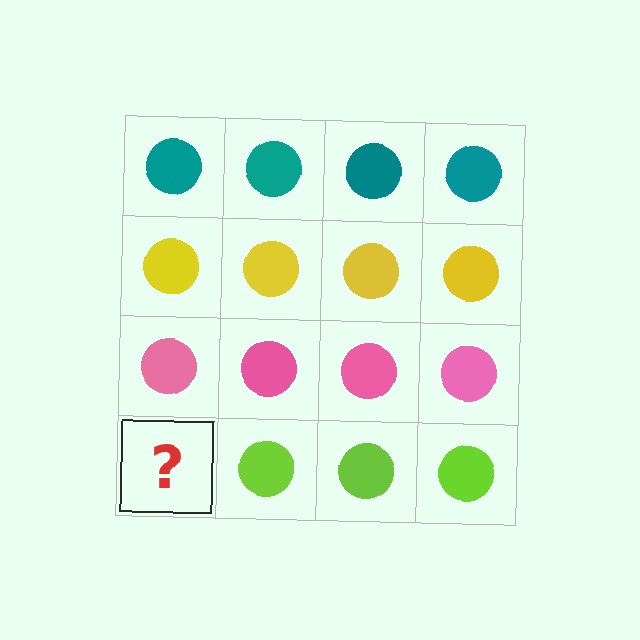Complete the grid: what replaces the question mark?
The question mark should be replaced with a lime circle.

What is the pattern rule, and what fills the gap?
The rule is that each row has a consistent color. The gap should be filled with a lime circle.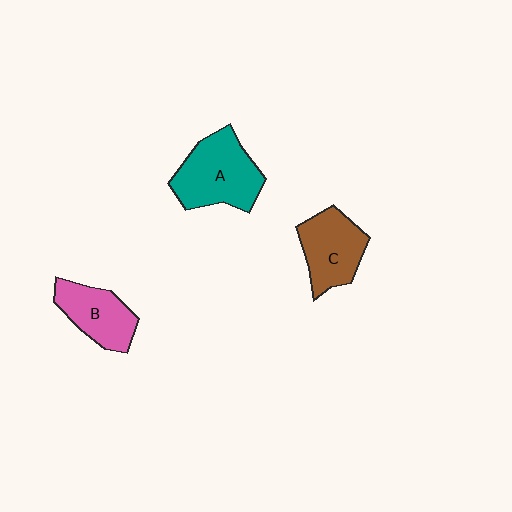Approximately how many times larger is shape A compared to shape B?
Approximately 1.4 times.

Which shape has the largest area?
Shape A (teal).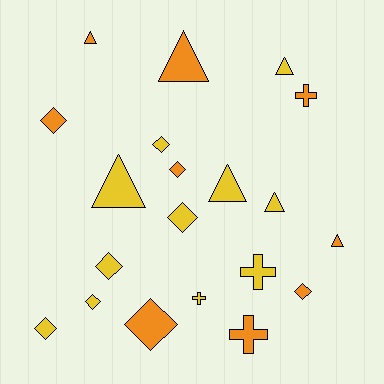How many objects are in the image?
There are 20 objects.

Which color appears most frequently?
Yellow, with 11 objects.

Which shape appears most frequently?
Diamond, with 9 objects.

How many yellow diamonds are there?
There are 5 yellow diamonds.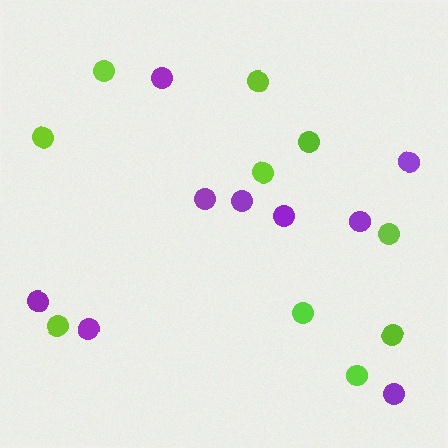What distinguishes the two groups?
There are 2 groups: one group of lime circles (10) and one group of purple circles (9).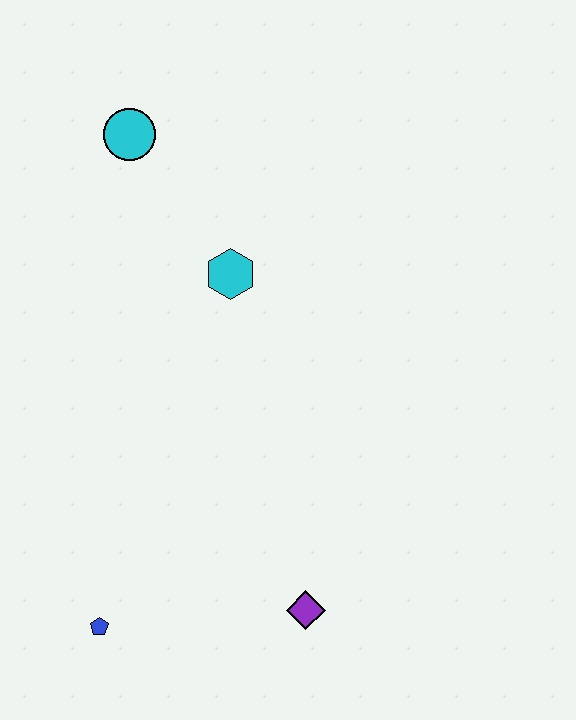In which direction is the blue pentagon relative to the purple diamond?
The blue pentagon is to the left of the purple diamond.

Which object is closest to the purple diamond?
The blue pentagon is closest to the purple diamond.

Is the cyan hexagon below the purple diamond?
No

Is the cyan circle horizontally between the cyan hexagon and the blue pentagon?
Yes